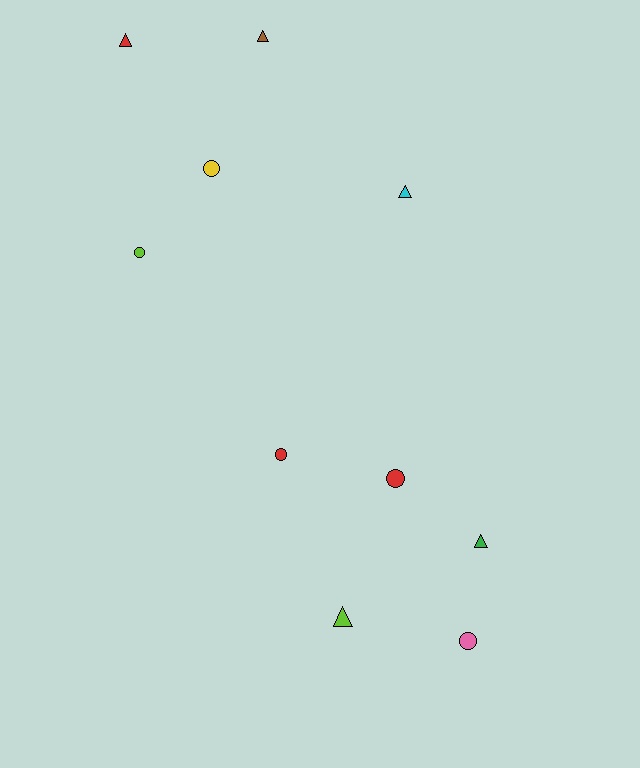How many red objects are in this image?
There are 3 red objects.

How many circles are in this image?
There are 5 circles.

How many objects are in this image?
There are 10 objects.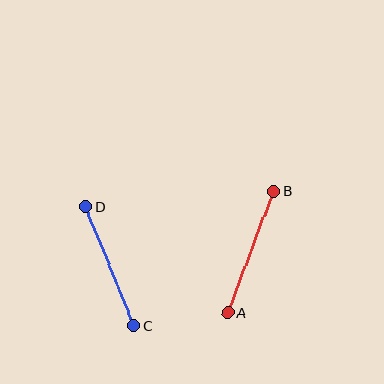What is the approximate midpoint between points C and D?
The midpoint is at approximately (110, 266) pixels.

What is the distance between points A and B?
The distance is approximately 130 pixels.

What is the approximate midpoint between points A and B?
The midpoint is at approximately (251, 252) pixels.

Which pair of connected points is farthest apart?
Points A and B are farthest apart.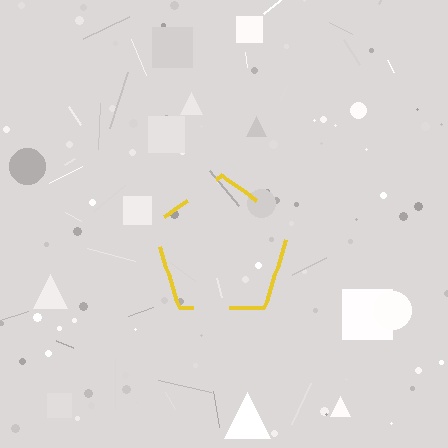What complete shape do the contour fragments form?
The contour fragments form a pentagon.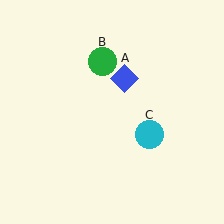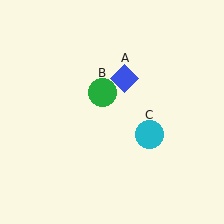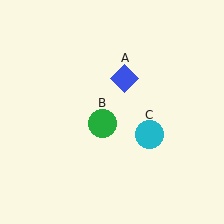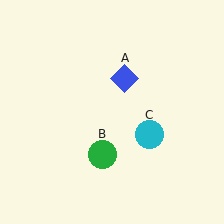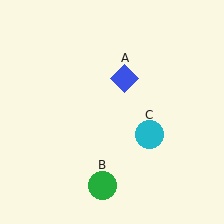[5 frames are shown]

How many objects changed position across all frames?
1 object changed position: green circle (object B).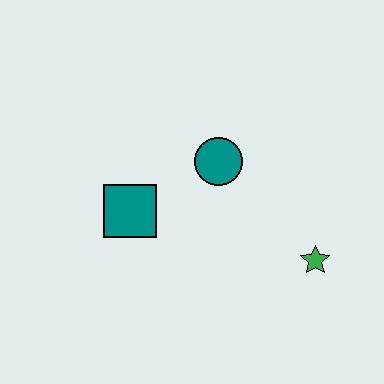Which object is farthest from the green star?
The teal square is farthest from the green star.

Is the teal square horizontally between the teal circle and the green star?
No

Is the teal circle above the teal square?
Yes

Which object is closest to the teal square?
The teal circle is closest to the teal square.